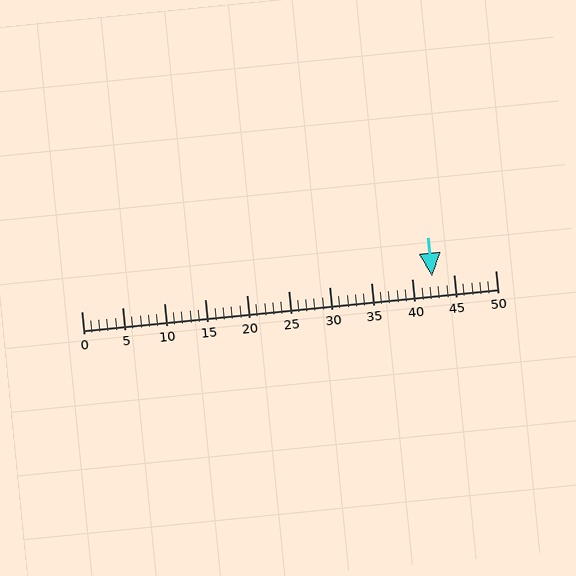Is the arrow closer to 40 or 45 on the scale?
The arrow is closer to 40.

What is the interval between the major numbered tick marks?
The major tick marks are spaced 5 units apart.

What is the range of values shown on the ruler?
The ruler shows values from 0 to 50.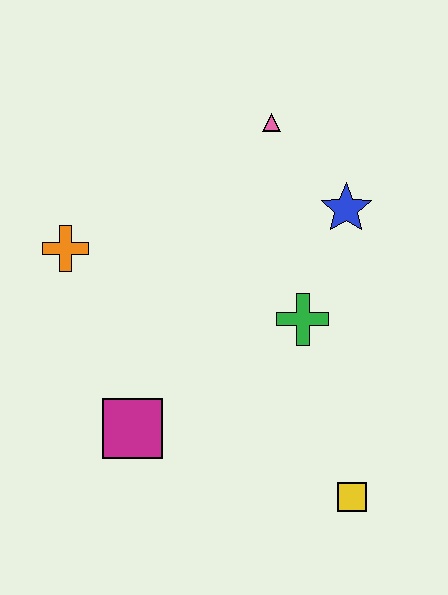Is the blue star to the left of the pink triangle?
No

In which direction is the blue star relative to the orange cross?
The blue star is to the right of the orange cross.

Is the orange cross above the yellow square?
Yes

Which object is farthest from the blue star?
The magenta square is farthest from the blue star.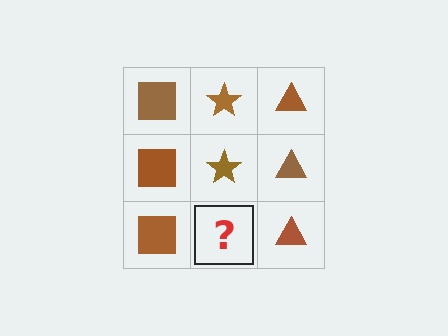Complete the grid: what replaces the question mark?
The question mark should be replaced with a brown star.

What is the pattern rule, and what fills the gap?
The rule is that each column has a consistent shape. The gap should be filled with a brown star.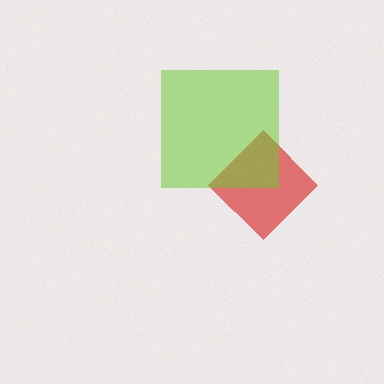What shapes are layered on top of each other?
The layered shapes are: a red diamond, a lime square.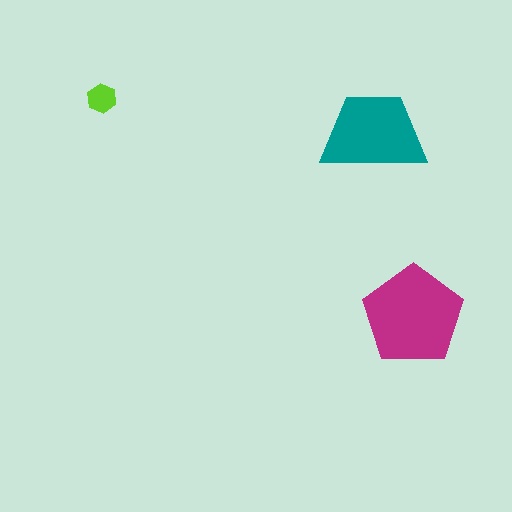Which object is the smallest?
The lime hexagon.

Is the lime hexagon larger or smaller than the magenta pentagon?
Smaller.